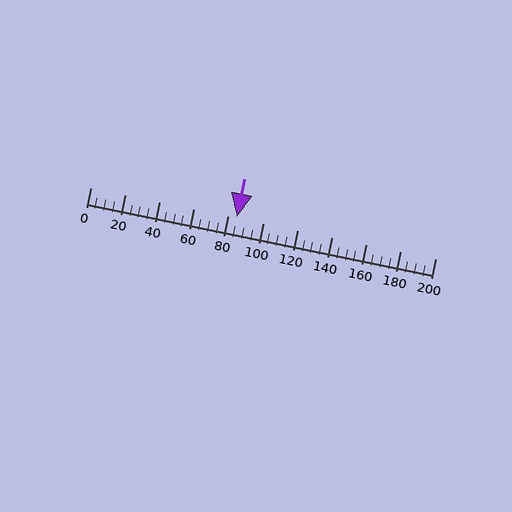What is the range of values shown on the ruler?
The ruler shows values from 0 to 200.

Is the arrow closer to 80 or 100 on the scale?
The arrow is closer to 80.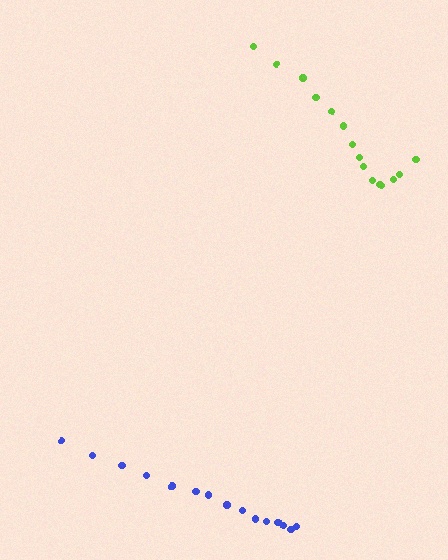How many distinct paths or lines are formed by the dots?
There are 2 distinct paths.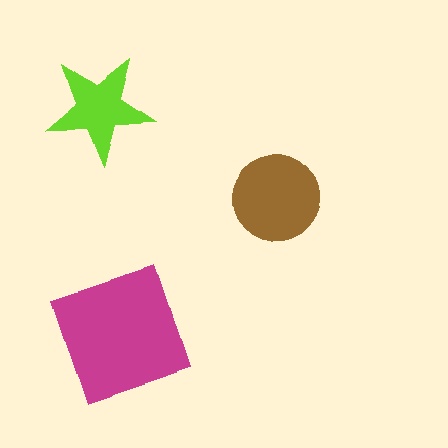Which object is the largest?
The magenta square.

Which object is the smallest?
The lime star.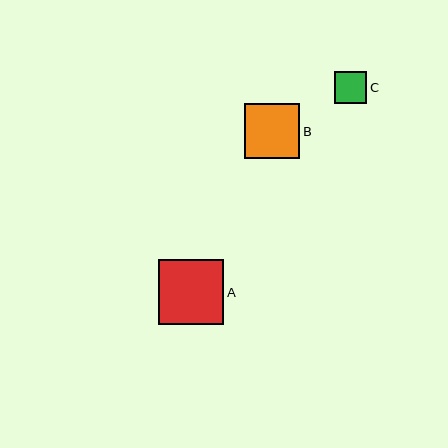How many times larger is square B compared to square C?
Square B is approximately 1.7 times the size of square C.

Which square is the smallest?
Square C is the smallest with a size of approximately 32 pixels.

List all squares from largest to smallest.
From largest to smallest: A, B, C.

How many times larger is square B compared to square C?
Square B is approximately 1.7 times the size of square C.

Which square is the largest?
Square A is the largest with a size of approximately 65 pixels.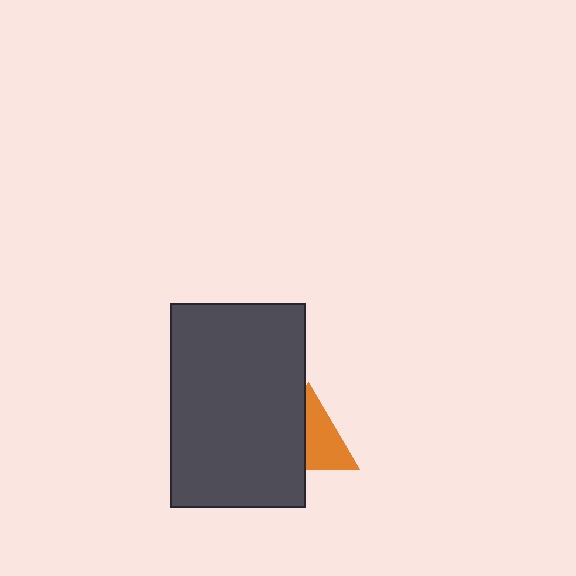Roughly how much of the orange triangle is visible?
About half of it is visible (roughly 56%).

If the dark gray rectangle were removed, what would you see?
You would see the complete orange triangle.